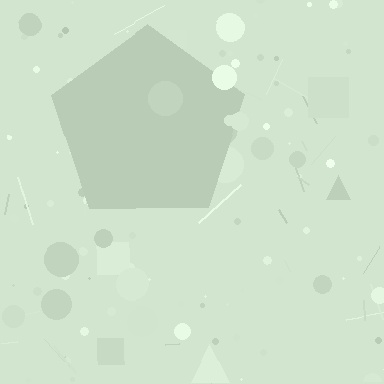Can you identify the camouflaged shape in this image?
The camouflaged shape is a pentagon.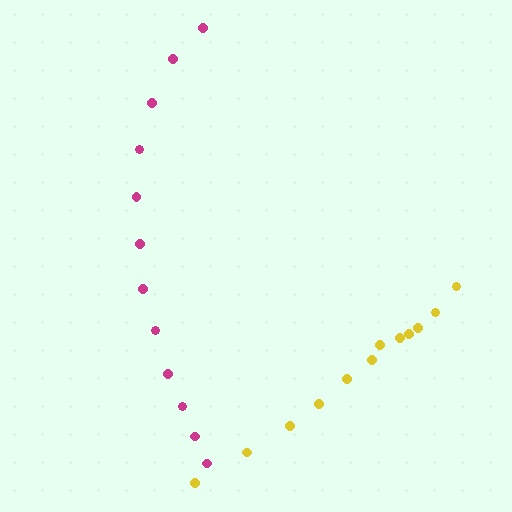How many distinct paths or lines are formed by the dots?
There are 2 distinct paths.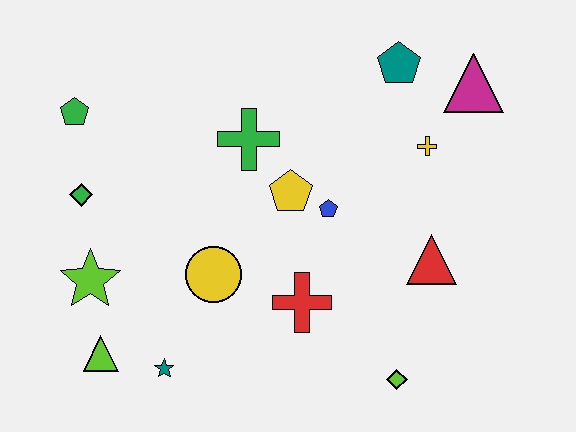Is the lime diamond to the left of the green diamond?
No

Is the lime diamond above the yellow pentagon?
No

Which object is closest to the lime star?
The lime triangle is closest to the lime star.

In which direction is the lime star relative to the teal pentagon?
The lime star is to the left of the teal pentagon.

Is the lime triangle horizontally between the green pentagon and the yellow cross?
Yes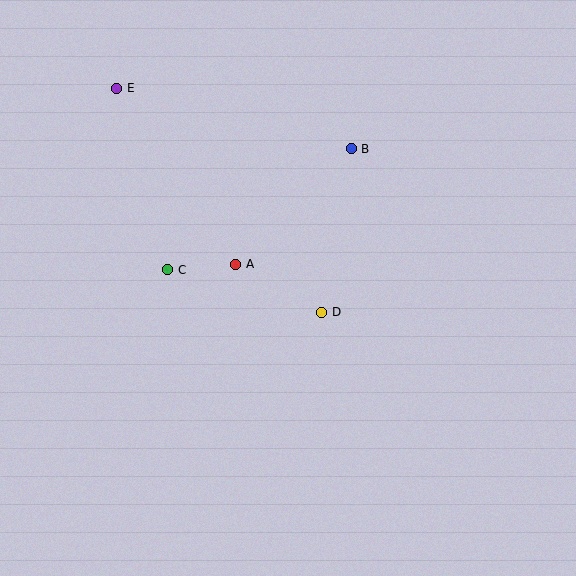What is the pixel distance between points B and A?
The distance between B and A is 163 pixels.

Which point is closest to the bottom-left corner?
Point C is closest to the bottom-left corner.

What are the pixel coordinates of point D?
Point D is at (322, 312).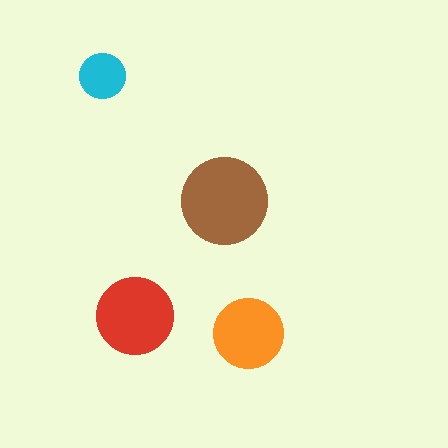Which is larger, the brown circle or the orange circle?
The brown one.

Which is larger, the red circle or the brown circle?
The brown one.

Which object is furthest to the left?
The cyan circle is leftmost.